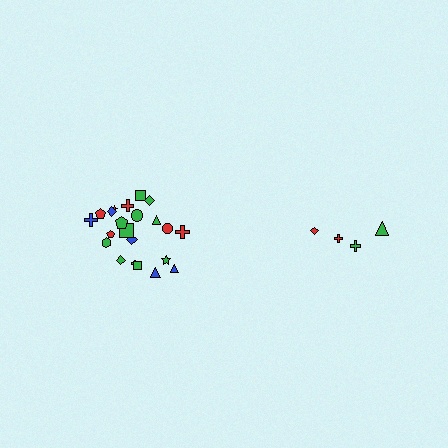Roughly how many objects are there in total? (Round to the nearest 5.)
Roughly 25 objects in total.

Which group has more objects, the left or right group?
The left group.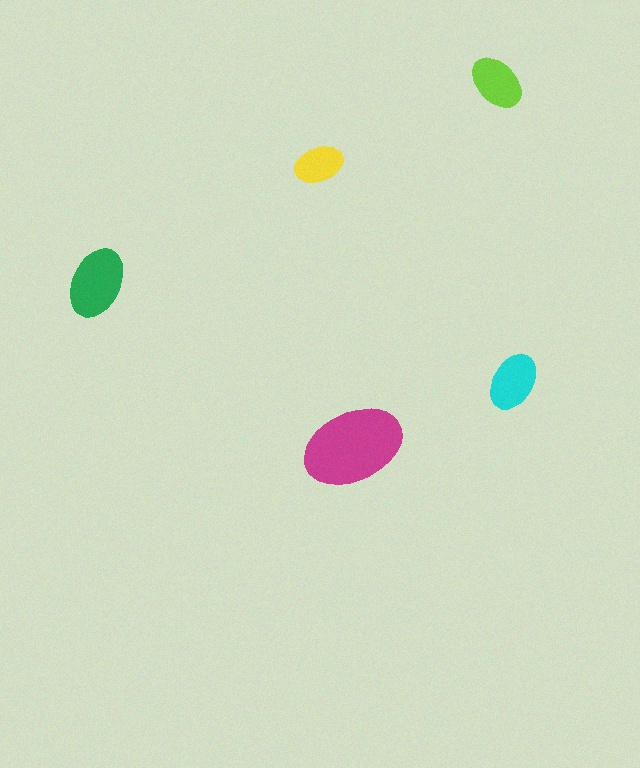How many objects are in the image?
There are 5 objects in the image.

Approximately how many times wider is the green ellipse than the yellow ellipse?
About 1.5 times wider.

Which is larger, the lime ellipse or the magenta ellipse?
The magenta one.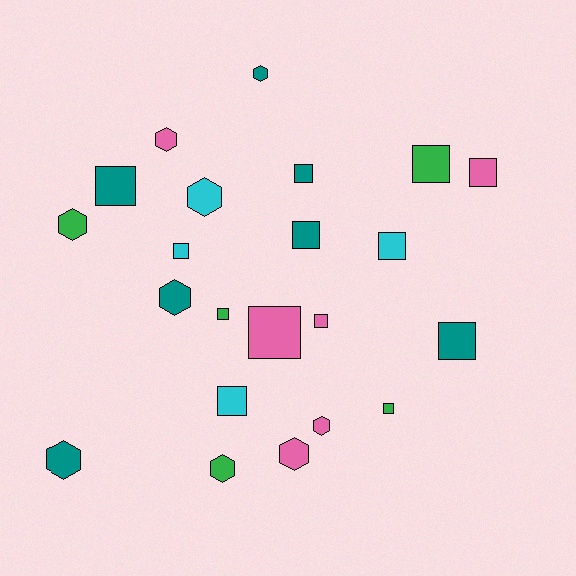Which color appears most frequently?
Teal, with 7 objects.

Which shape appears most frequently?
Square, with 13 objects.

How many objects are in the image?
There are 22 objects.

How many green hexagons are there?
There are 2 green hexagons.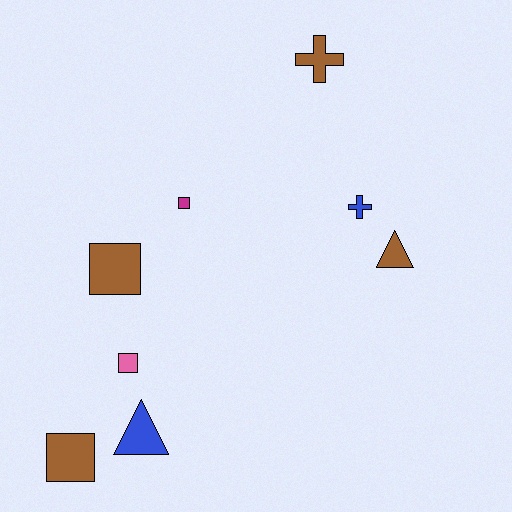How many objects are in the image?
There are 8 objects.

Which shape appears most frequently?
Square, with 4 objects.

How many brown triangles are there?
There is 1 brown triangle.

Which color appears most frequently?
Brown, with 4 objects.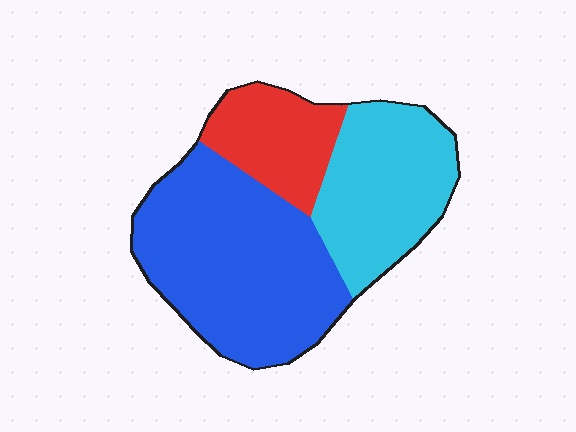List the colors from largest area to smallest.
From largest to smallest: blue, cyan, red.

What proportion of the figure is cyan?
Cyan covers about 30% of the figure.